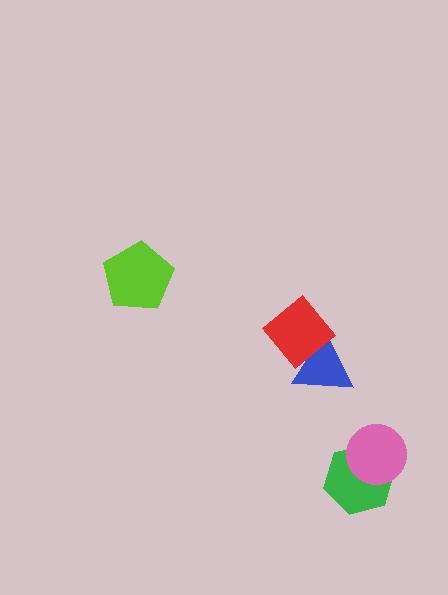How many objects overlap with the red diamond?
1 object overlaps with the red diamond.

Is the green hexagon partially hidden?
Yes, it is partially covered by another shape.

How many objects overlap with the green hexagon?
1 object overlaps with the green hexagon.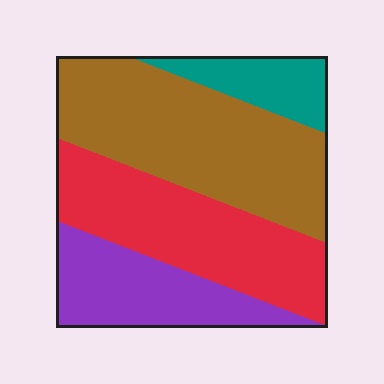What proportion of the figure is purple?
Purple takes up about one fifth (1/5) of the figure.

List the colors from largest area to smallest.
From largest to smallest: brown, red, purple, teal.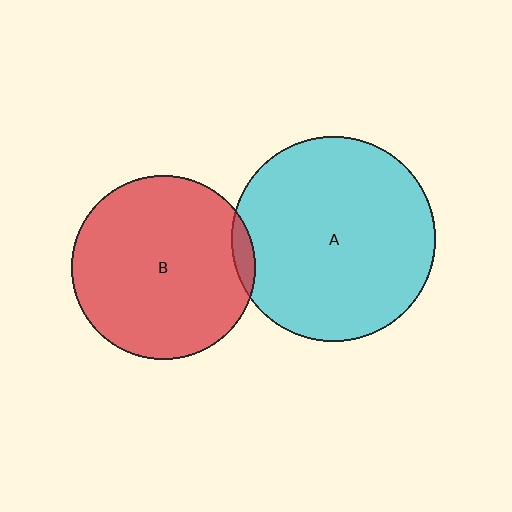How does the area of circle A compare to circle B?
Approximately 1.2 times.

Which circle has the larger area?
Circle A (cyan).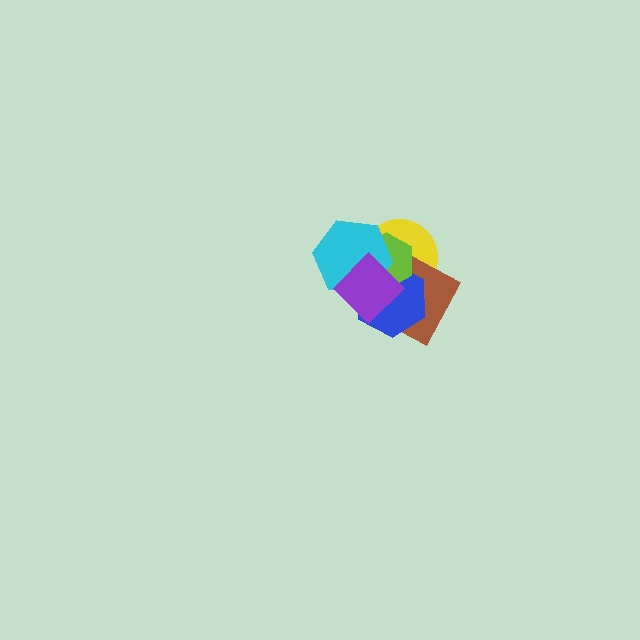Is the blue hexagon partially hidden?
Yes, it is partially covered by another shape.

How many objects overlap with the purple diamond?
5 objects overlap with the purple diamond.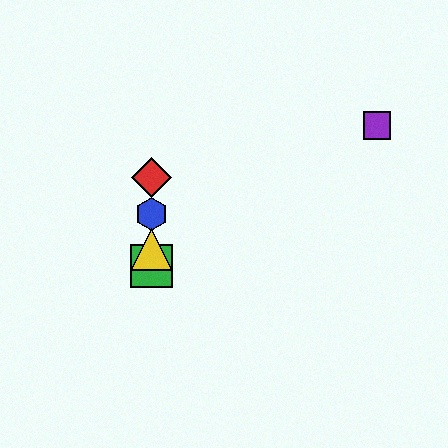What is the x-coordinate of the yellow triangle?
The yellow triangle is at x≈151.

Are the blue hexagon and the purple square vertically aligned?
No, the blue hexagon is at x≈151 and the purple square is at x≈377.